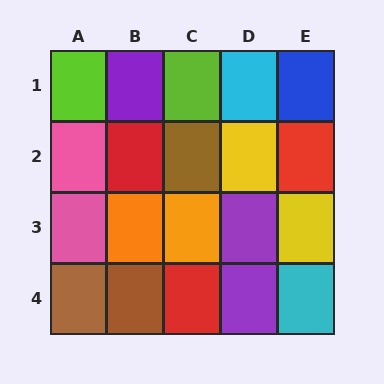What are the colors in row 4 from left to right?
Brown, brown, red, purple, cyan.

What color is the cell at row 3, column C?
Orange.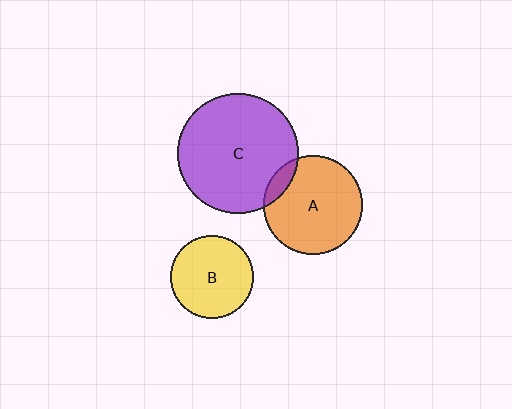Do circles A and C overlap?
Yes.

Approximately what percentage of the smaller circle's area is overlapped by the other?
Approximately 10%.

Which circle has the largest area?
Circle C (purple).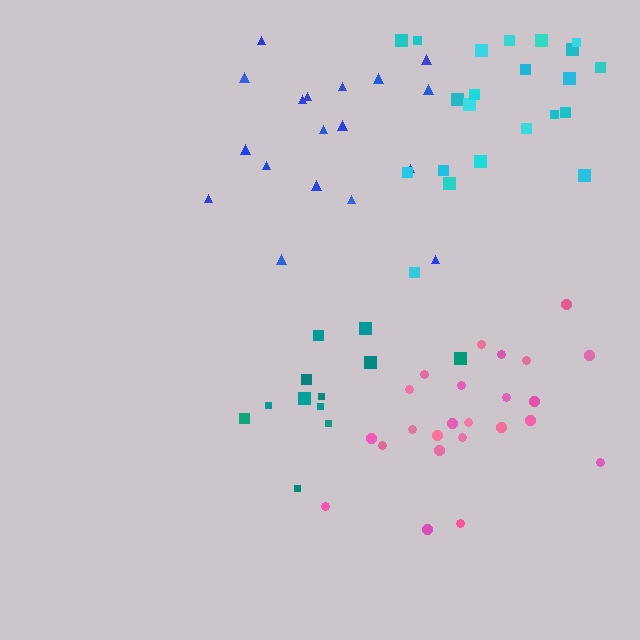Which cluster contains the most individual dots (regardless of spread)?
Pink (24).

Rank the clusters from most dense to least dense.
pink, teal, cyan, blue.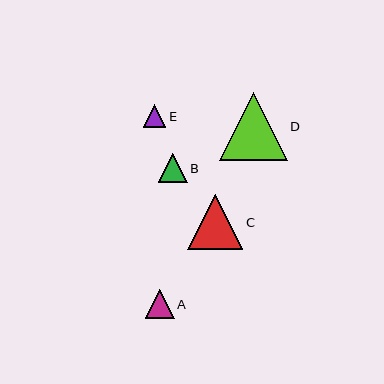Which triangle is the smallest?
Triangle E is the smallest with a size of approximately 23 pixels.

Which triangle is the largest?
Triangle D is the largest with a size of approximately 68 pixels.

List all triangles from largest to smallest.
From largest to smallest: D, C, B, A, E.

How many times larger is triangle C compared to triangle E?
Triangle C is approximately 2.4 times the size of triangle E.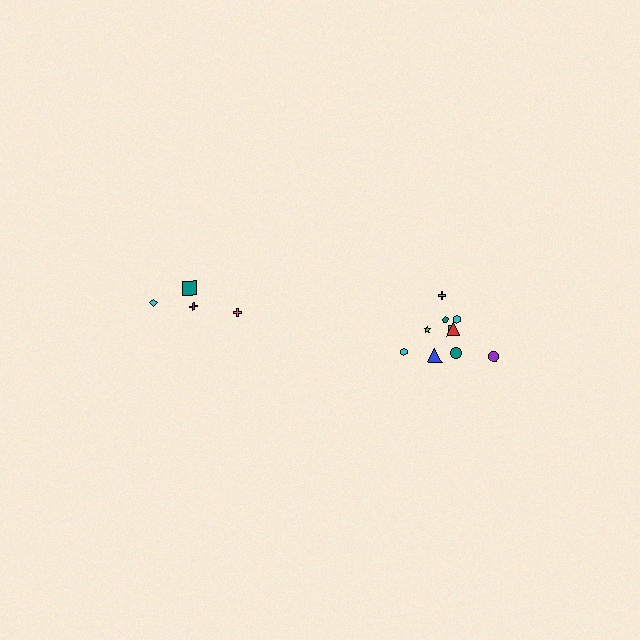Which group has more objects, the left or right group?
The right group.